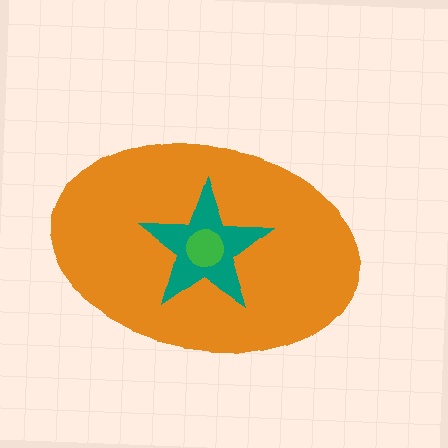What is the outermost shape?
The orange ellipse.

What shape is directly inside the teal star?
The green circle.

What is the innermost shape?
The green circle.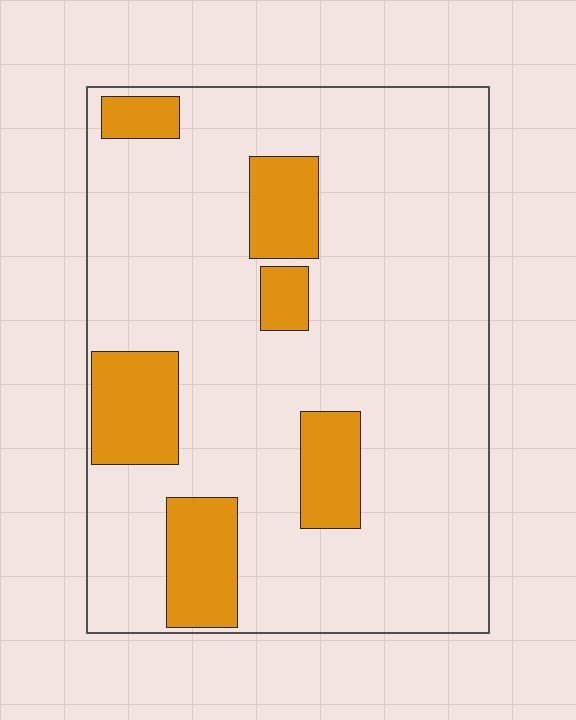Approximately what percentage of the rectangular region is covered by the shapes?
Approximately 20%.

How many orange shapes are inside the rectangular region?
6.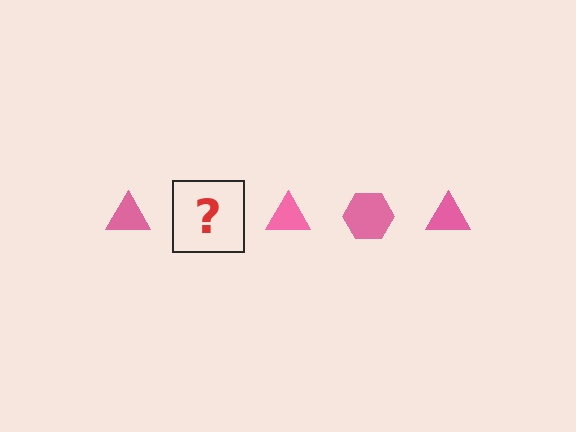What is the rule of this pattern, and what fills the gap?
The rule is that the pattern cycles through triangle, hexagon shapes in pink. The gap should be filled with a pink hexagon.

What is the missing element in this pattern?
The missing element is a pink hexagon.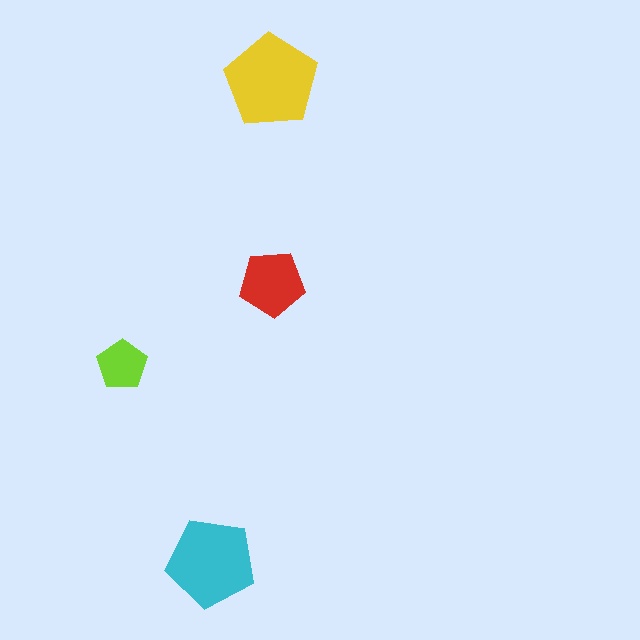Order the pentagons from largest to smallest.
the yellow one, the cyan one, the red one, the lime one.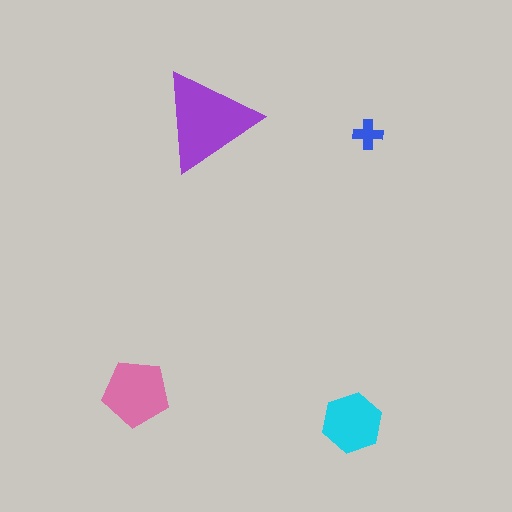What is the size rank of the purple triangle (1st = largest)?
1st.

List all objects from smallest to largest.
The blue cross, the cyan hexagon, the pink pentagon, the purple triangle.